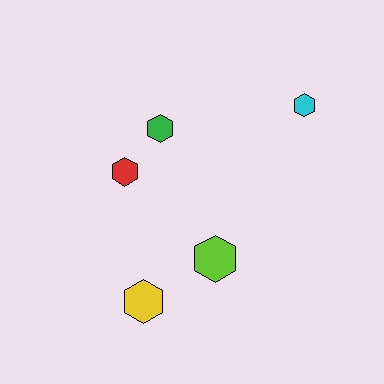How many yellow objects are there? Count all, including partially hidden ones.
There is 1 yellow object.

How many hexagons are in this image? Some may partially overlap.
There are 5 hexagons.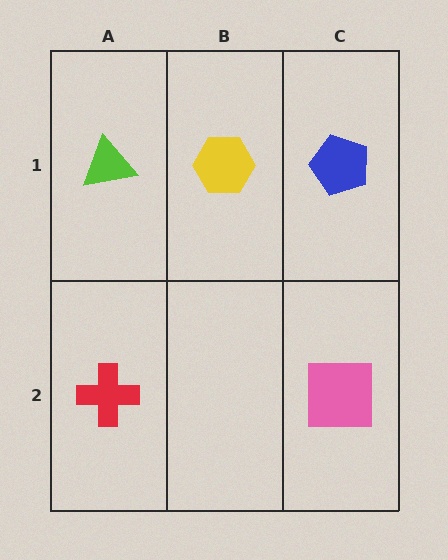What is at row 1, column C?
A blue pentagon.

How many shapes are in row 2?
2 shapes.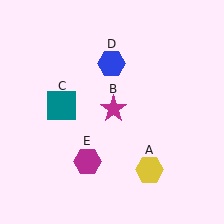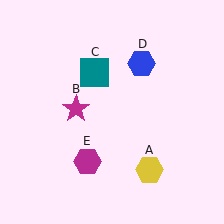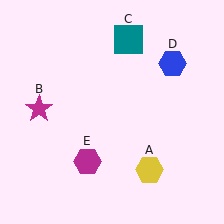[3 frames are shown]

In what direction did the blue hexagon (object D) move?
The blue hexagon (object D) moved right.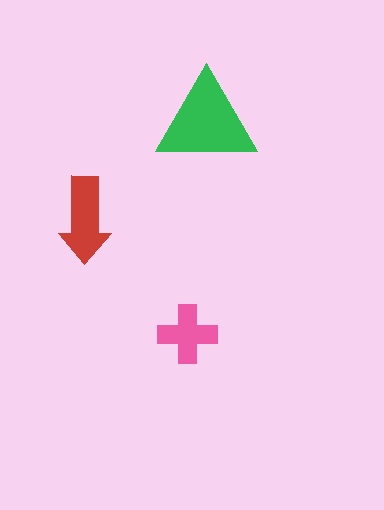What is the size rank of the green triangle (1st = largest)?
1st.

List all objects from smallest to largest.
The pink cross, the red arrow, the green triangle.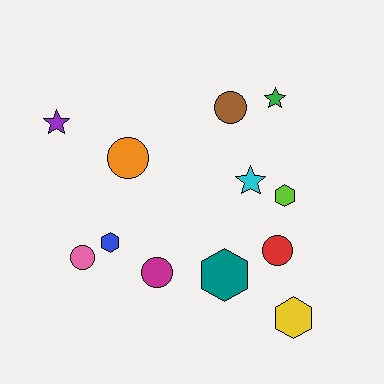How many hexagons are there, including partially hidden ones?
There are 4 hexagons.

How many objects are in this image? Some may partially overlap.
There are 12 objects.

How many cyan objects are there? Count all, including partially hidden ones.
There is 1 cyan object.